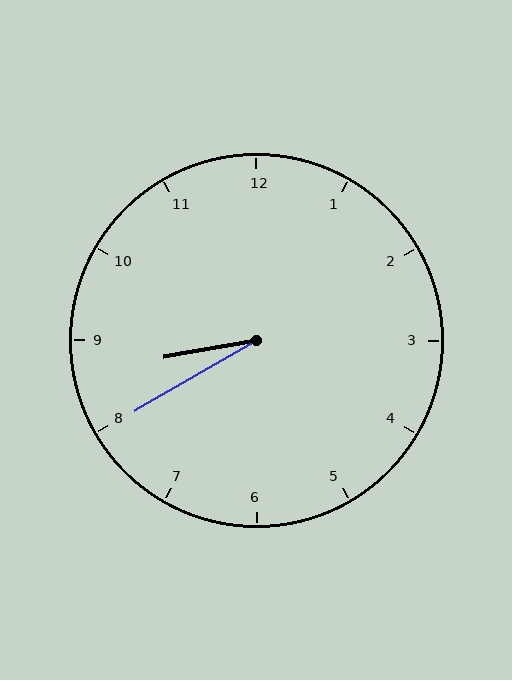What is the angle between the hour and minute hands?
Approximately 20 degrees.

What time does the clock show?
8:40.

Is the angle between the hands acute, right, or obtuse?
It is acute.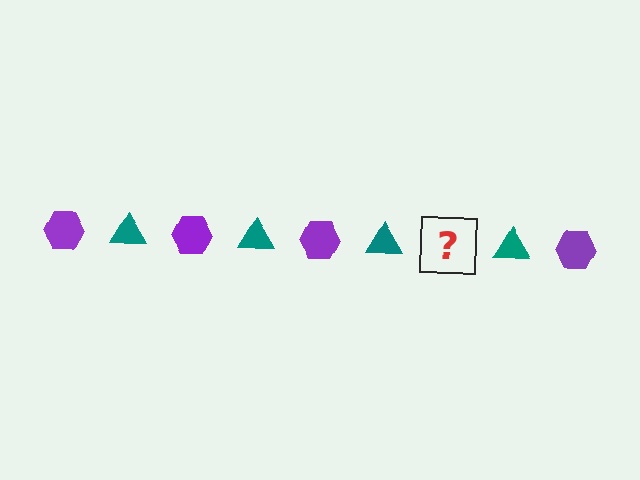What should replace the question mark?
The question mark should be replaced with a purple hexagon.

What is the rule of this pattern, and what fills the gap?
The rule is that the pattern alternates between purple hexagon and teal triangle. The gap should be filled with a purple hexagon.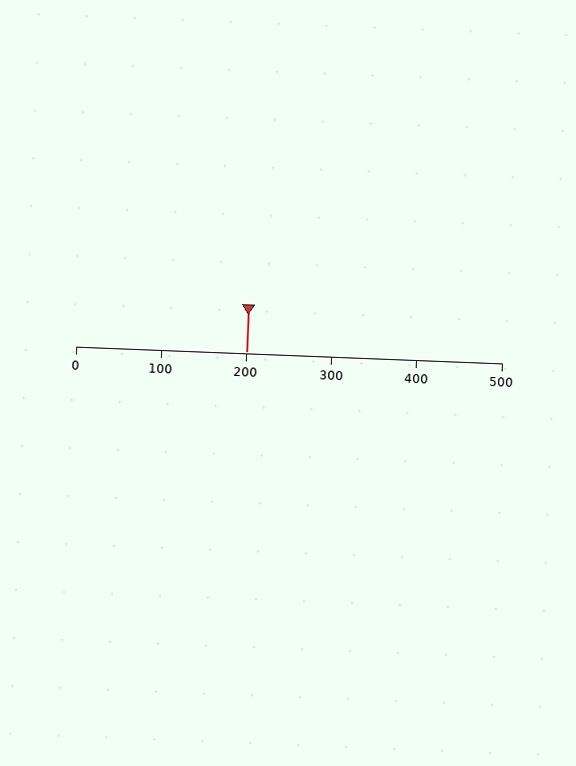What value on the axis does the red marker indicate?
The marker indicates approximately 200.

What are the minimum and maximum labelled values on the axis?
The axis runs from 0 to 500.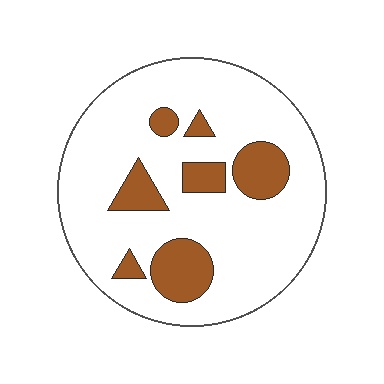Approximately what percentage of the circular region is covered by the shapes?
Approximately 20%.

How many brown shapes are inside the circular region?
7.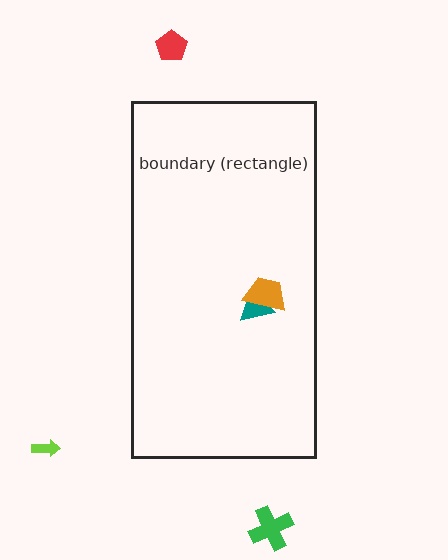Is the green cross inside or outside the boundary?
Outside.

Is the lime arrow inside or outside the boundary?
Outside.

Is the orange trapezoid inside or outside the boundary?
Inside.